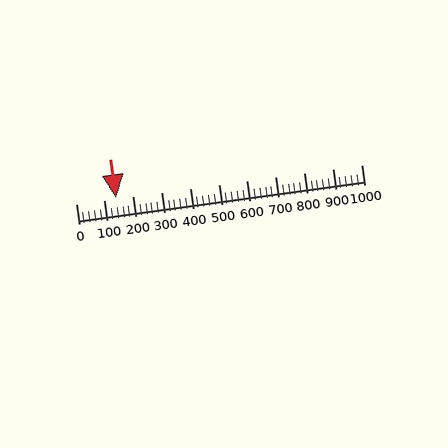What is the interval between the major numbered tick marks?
The major tick marks are spaced 100 units apart.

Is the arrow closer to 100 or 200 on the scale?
The arrow is closer to 100.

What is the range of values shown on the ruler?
The ruler shows values from 0 to 1000.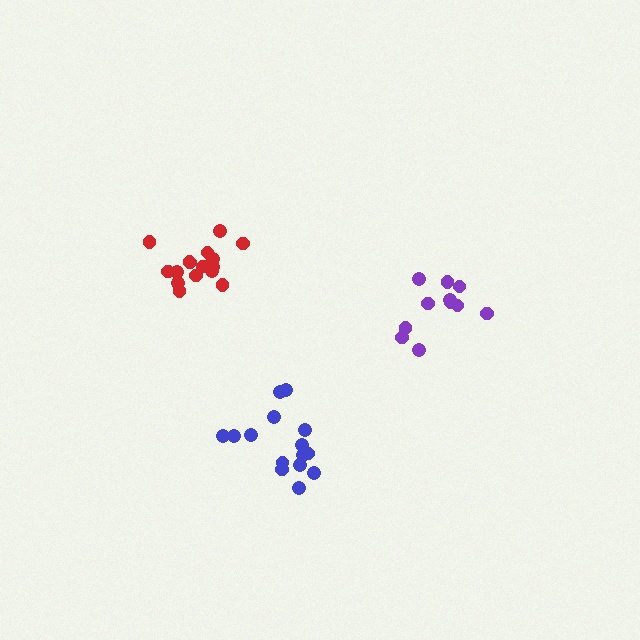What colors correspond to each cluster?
The clusters are colored: red, blue, purple.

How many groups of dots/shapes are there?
There are 3 groups.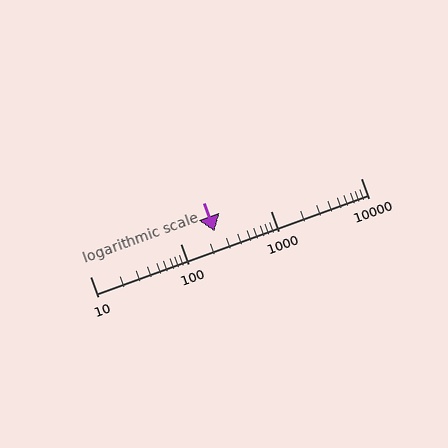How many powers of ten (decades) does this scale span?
The scale spans 3 decades, from 10 to 10000.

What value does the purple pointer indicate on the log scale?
The pointer indicates approximately 240.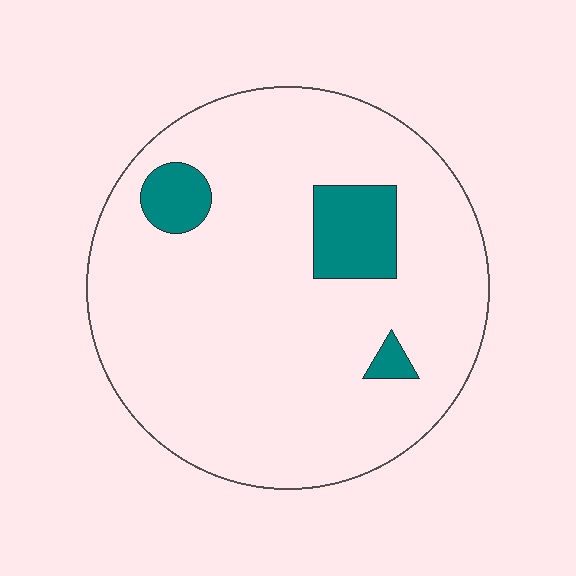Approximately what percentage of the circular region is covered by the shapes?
Approximately 10%.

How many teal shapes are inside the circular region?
3.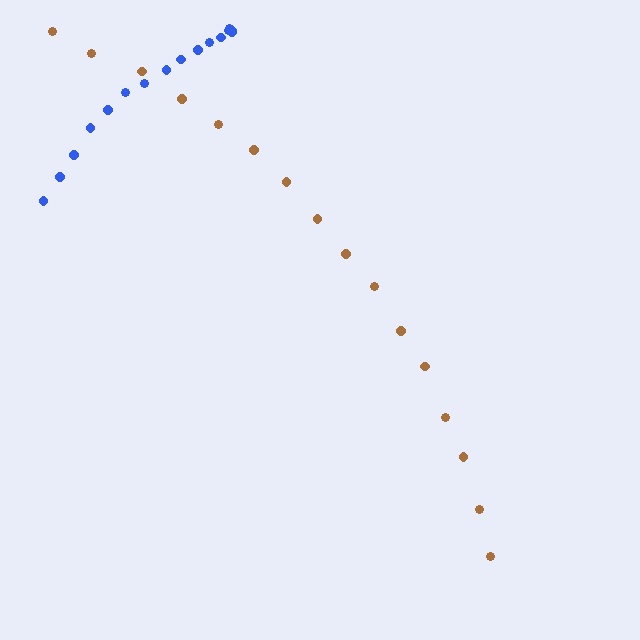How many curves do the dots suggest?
There are 2 distinct paths.